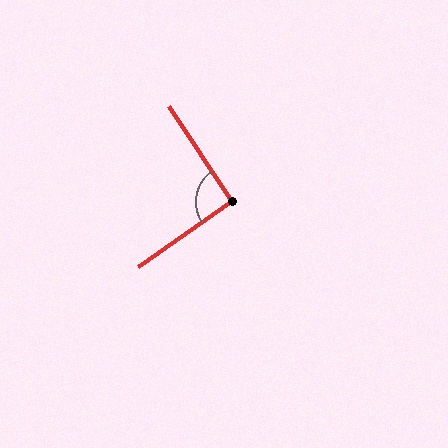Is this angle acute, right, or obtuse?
It is approximately a right angle.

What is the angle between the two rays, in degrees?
Approximately 91 degrees.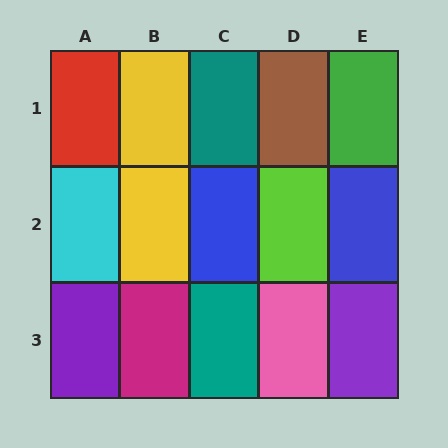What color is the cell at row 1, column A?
Red.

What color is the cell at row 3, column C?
Teal.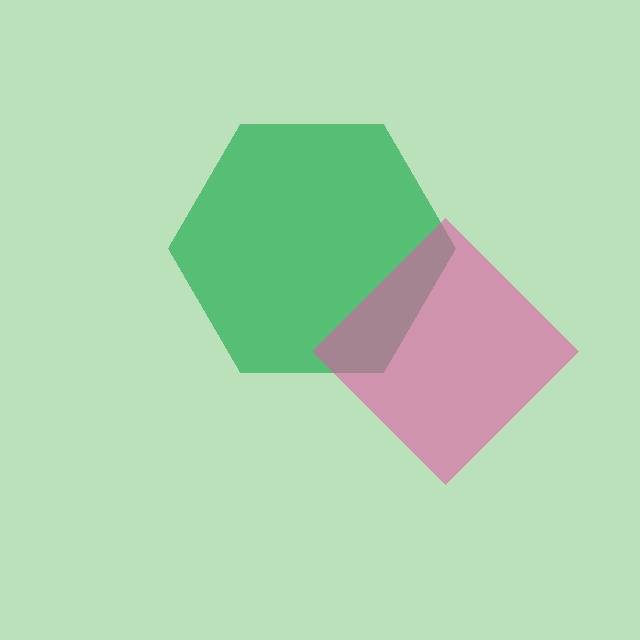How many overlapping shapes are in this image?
There are 2 overlapping shapes in the image.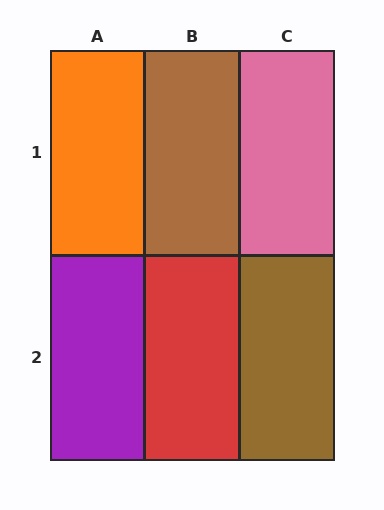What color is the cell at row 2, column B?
Red.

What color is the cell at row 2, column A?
Purple.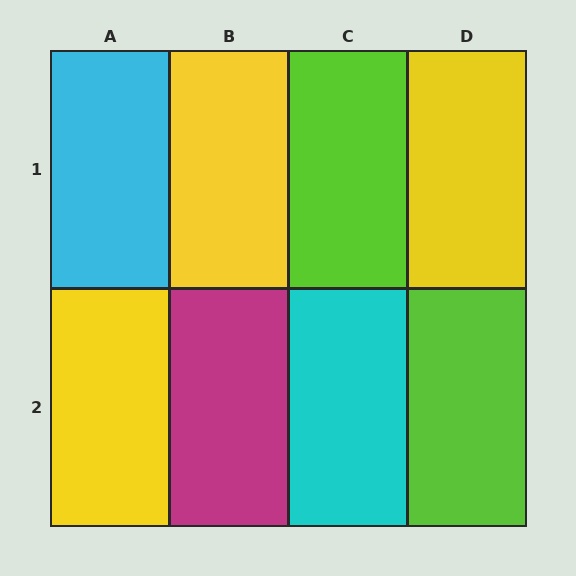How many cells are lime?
2 cells are lime.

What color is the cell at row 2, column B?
Magenta.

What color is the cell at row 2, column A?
Yellow.